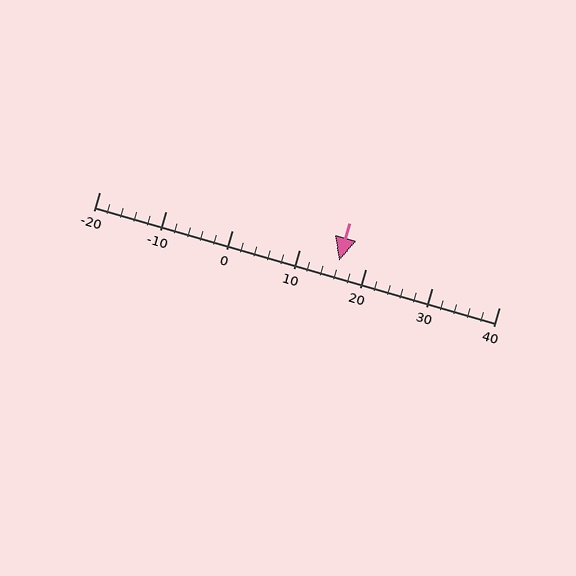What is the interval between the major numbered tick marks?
The major tick marks are spaced 10 units apart.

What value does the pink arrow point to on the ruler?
The pink arrow points to approximately 16.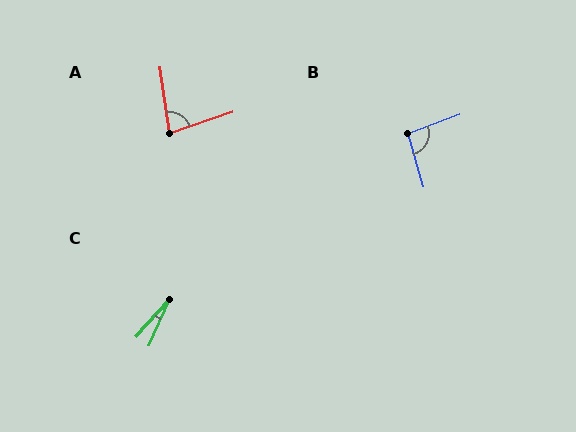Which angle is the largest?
B, at approximately 95 degrees.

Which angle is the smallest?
C, at approximately 17 degrees.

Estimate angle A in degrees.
Approximately 79 degrees.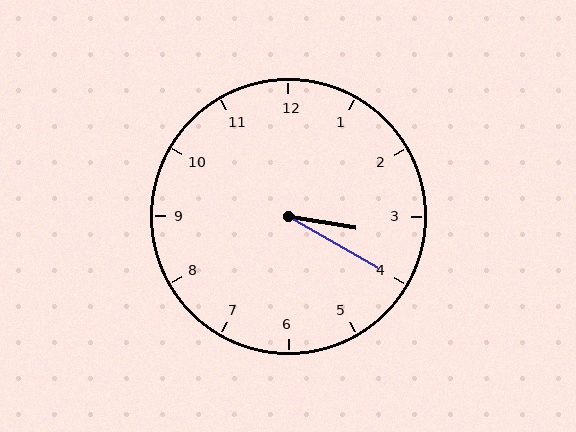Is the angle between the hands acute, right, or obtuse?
It is acute.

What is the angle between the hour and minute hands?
Approximately 20 degrees.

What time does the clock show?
3:20.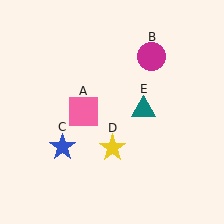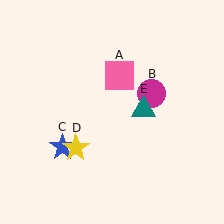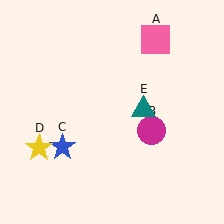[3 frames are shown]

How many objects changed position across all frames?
3 objects changed position: pink square (object A), magenta circle (object B), yellow star (object D).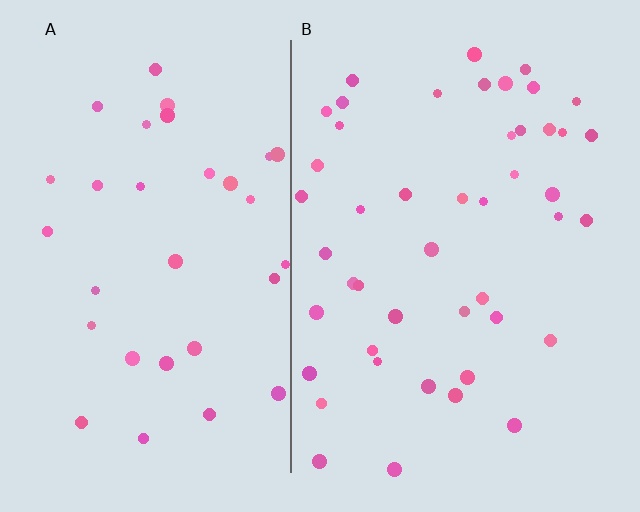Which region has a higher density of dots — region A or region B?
B (the right).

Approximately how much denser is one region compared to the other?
Approximately 1.4× — region B over region A.